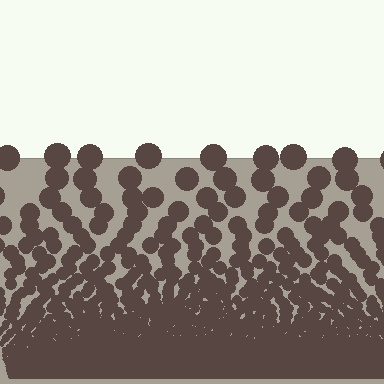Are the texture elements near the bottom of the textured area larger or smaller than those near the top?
Smaller. The gradient is inverted — elements near the bottom are smaller and denser.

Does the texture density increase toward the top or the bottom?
Density increases toward the bottom.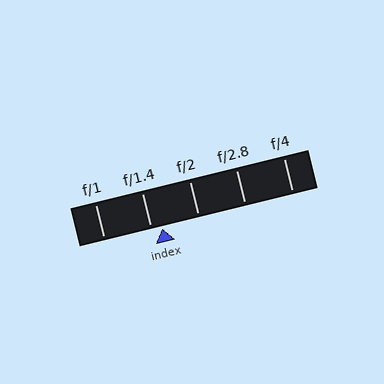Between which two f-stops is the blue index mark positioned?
The index mark is between f/1.4 and f/2.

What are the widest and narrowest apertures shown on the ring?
The widest aperture shown is f/1 and the narrowest is f/4.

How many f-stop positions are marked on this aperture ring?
There are 5 f-stop positions marked.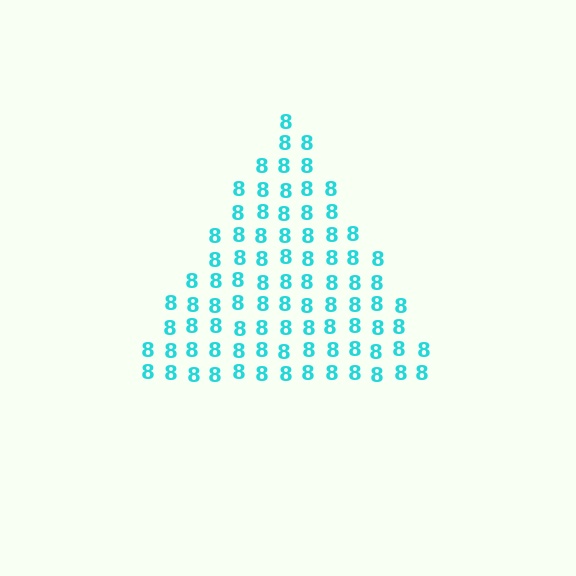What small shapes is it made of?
It is made of small digit 8's.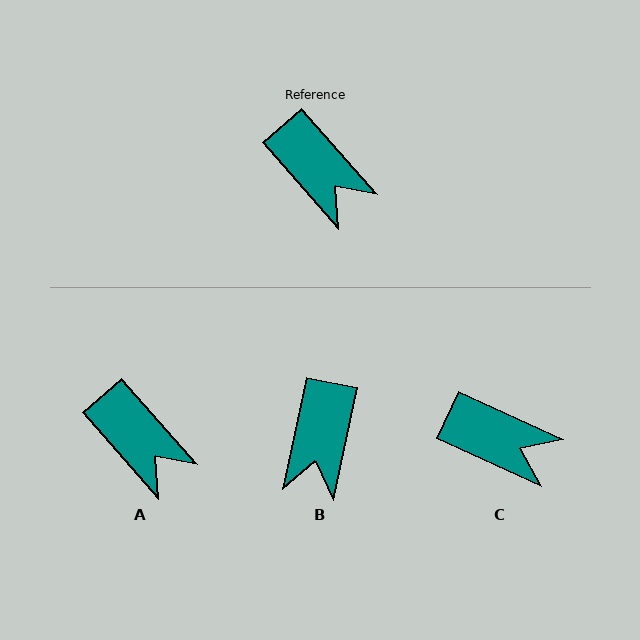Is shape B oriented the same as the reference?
No, it is off by about 54 degrees.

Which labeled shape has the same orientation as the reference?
A.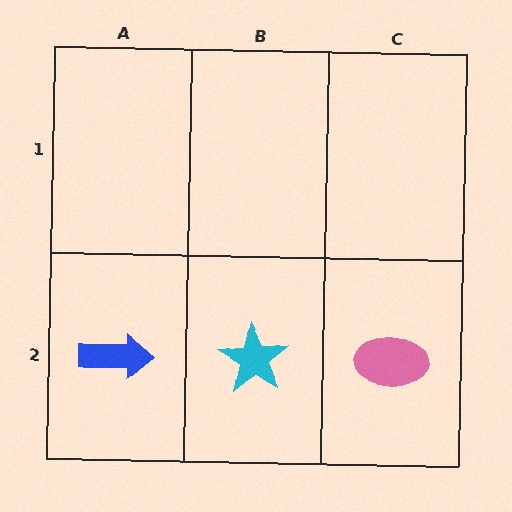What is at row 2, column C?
A pink ellipse.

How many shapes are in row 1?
0 shapes.